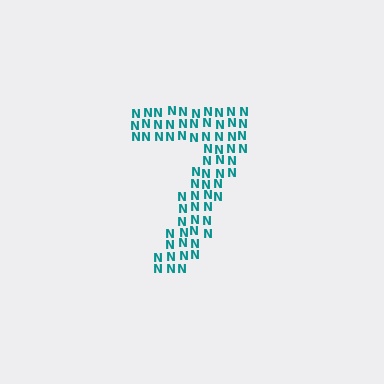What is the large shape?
The large shape is the digit 7.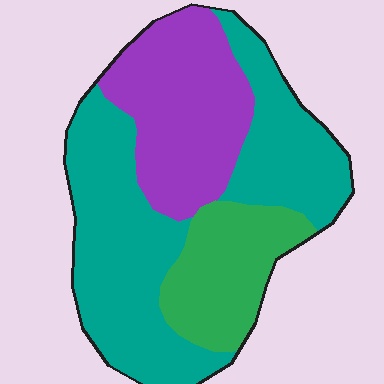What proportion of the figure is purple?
Purple takes up about one quarter (1/4) of the figure.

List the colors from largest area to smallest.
From largest to smallest: teal, purple, green.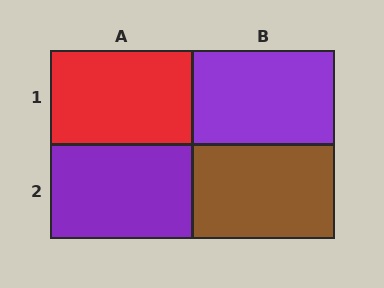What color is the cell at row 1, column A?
Red.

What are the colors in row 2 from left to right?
Purple, brown.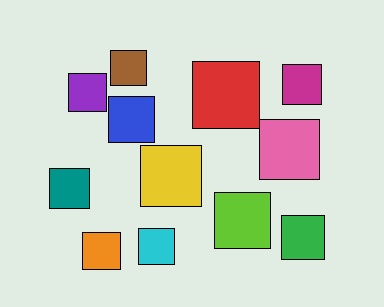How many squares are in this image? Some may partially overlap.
There are 12 squares.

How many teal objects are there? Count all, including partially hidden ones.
There is 1 teal object.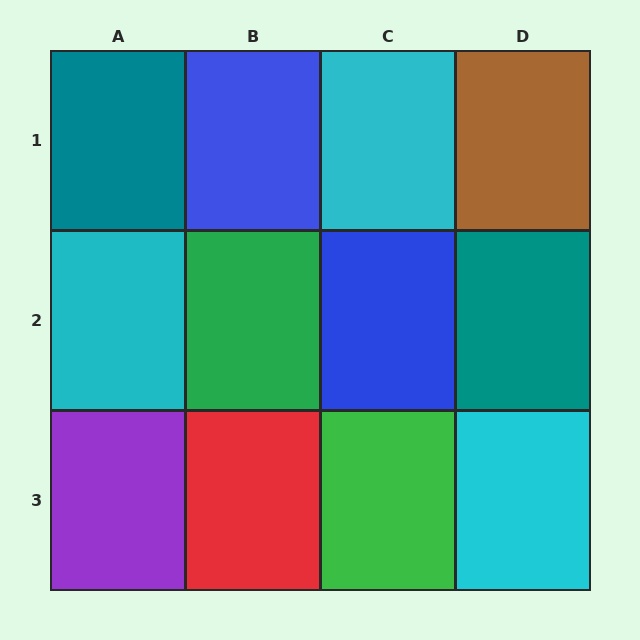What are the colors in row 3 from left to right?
Purple, red, green, cyan.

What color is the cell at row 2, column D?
Teal.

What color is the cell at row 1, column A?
Teal.